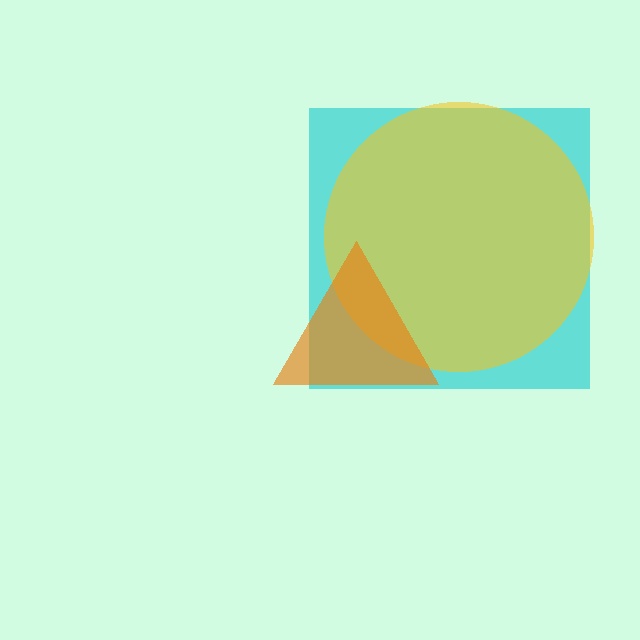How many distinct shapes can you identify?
There are 3 distinct shapes: a cyan square, a yellow circle, an orange triangle.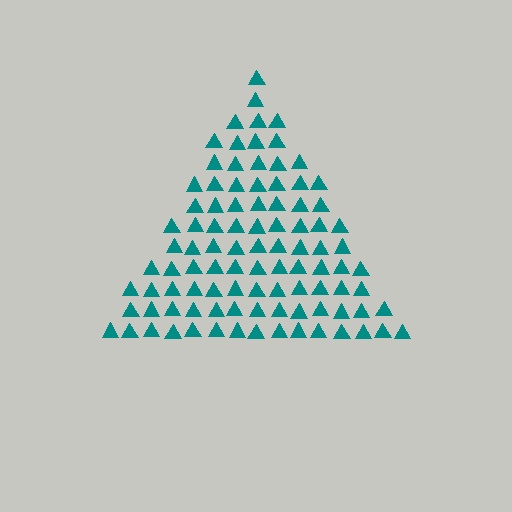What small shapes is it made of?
It is made of small triangles.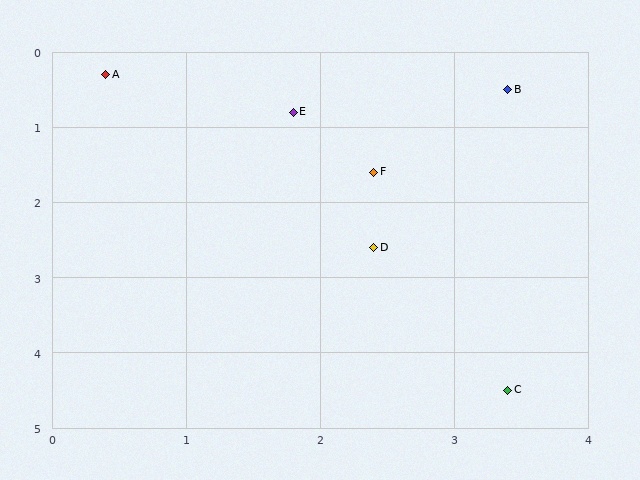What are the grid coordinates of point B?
Point B is at approximately (3.4, 0.5).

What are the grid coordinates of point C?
Point C is at approximately (3.4, 4.5).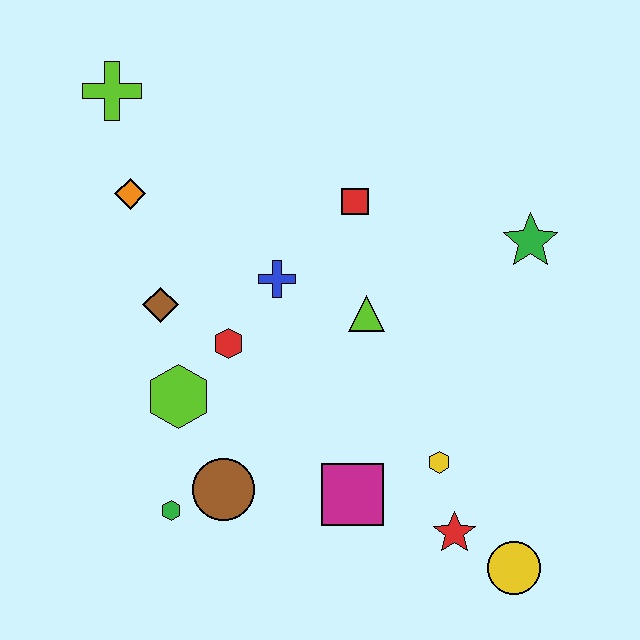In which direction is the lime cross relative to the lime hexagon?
The lime cross is above the lime hexagon.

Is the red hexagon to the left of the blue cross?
Yes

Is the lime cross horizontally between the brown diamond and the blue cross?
No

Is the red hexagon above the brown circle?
Yes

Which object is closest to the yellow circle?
The red star is closest to the yellow circle.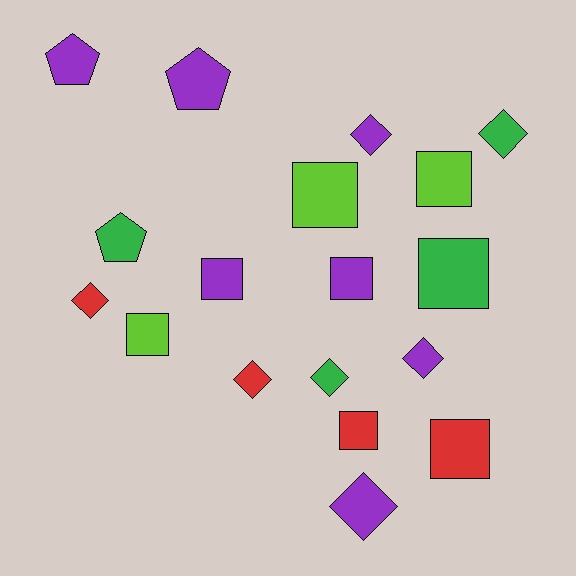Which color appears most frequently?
Purple, with 7 objects.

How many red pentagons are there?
There are no red pentagons.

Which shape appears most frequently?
Square, with 8 objects.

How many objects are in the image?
There are 18 objects.